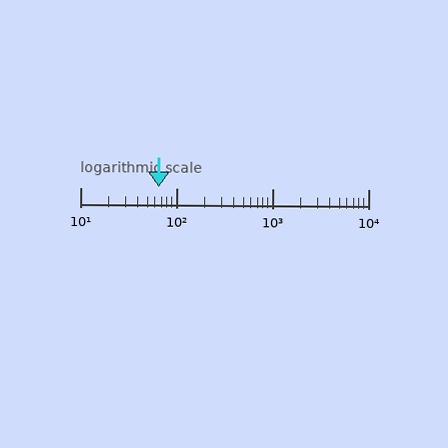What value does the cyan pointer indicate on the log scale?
The pointer indicates approximately 66.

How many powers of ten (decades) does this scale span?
The scale spans 3 decades, from 10 to 10000.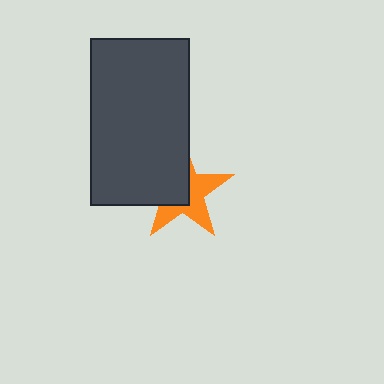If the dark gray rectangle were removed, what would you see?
You would see the complete orange star.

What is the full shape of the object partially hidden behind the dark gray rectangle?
The partially hidden object is an orange star.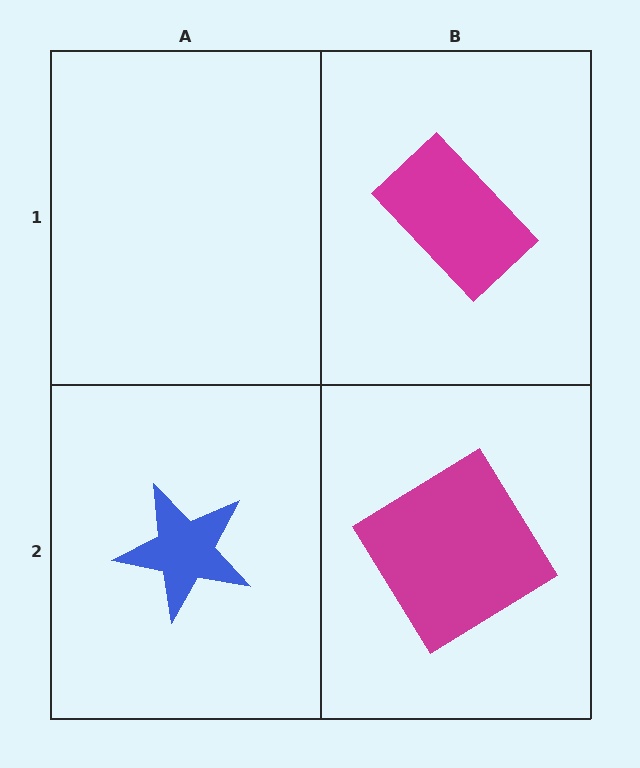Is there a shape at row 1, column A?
No, that cell is empty.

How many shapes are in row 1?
1 shape.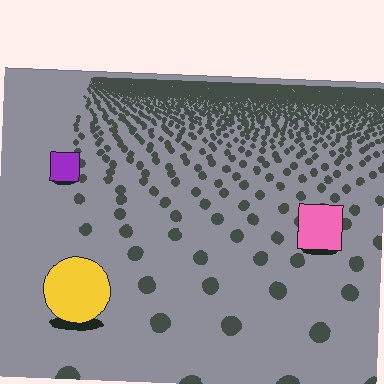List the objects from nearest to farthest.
From nearest to farthest: the yellow circle, the pink square, the purple square.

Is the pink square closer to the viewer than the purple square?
Yes. The pink square is closer — you can tell from the texture gradient: the ground texture is coarser near it.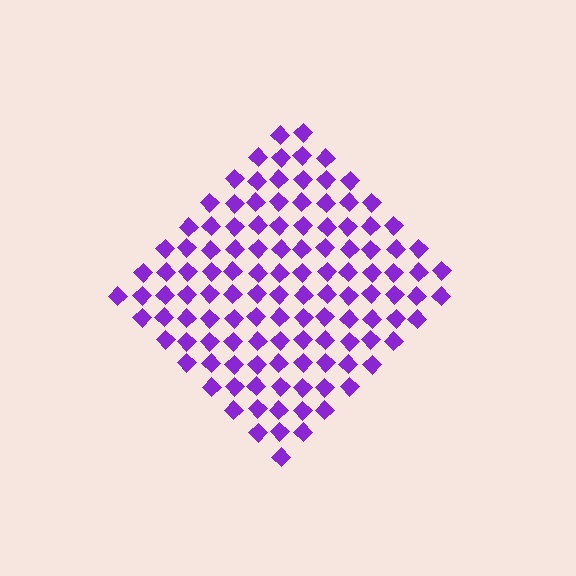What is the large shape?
The large shape is a diamond.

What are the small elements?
The small elements are diamonds.